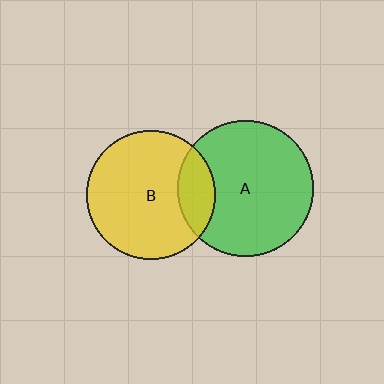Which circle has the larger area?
Circle A (green).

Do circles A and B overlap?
Yes.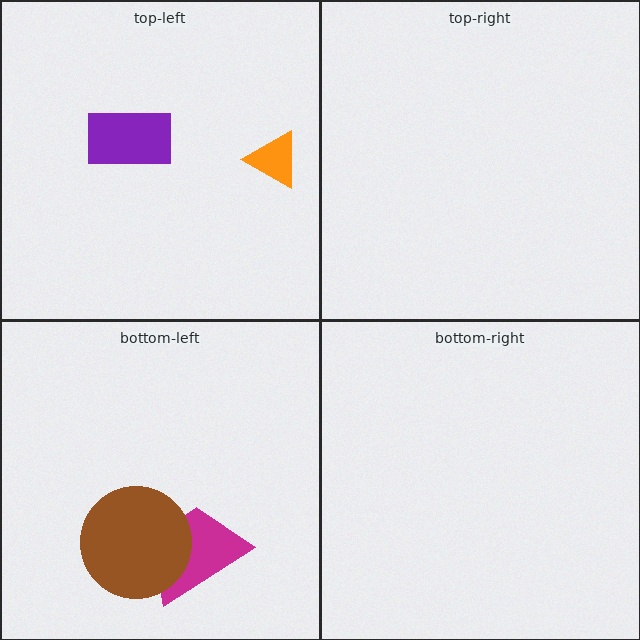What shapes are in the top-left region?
The orange triangle, the purple rectangle.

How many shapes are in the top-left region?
2.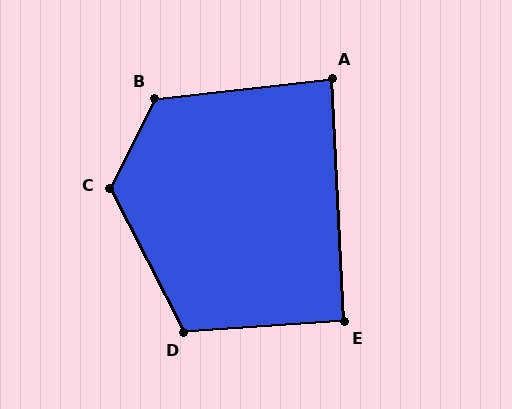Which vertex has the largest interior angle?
C, at approximately 127 degrees.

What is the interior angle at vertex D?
Approximately 113 degrees (obtuse).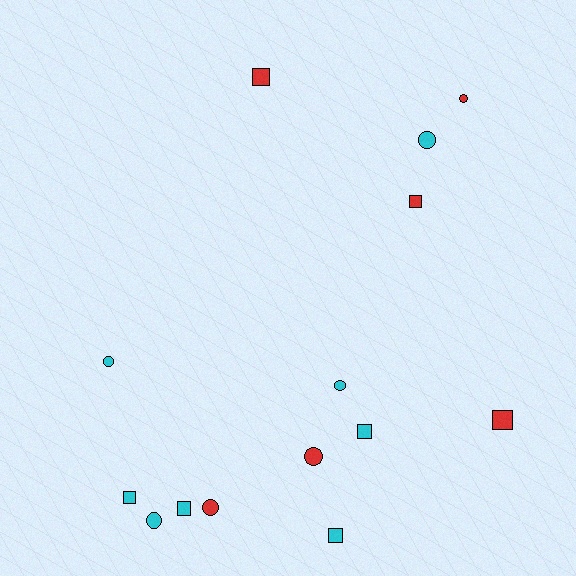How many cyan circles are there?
There are 4 cyan circles.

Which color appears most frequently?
Cyan, with 8 objects.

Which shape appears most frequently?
Circle, with 7 objects.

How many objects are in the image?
There are 14 objects.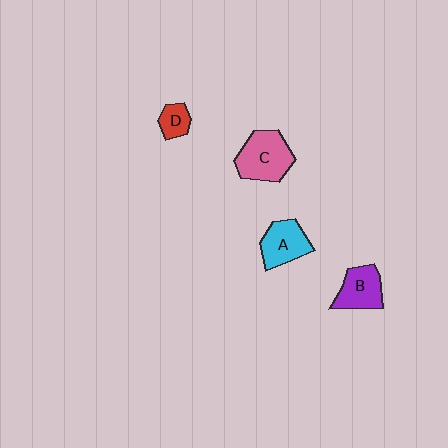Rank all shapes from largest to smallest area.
From largest to smallest: C (pink), A (cyan), B (purple), D (red).